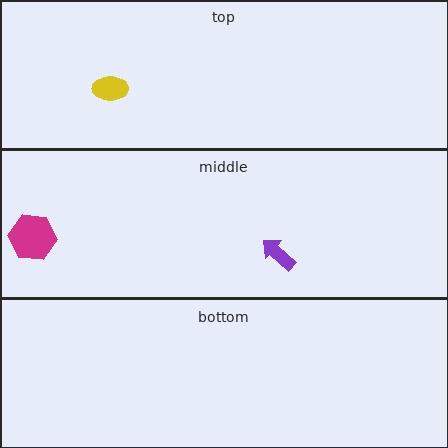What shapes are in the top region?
The yellow ellipse.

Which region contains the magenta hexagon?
The middle region.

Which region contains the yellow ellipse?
The top region.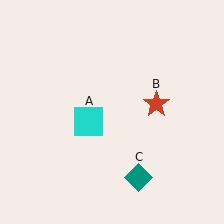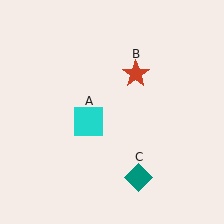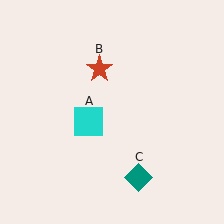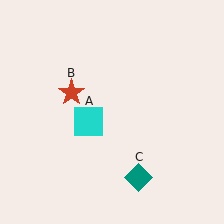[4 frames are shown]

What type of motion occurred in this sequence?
The red star (object B) rotated counterclockwise around the center of the scene.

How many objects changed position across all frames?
1 object changed position: red star (object B).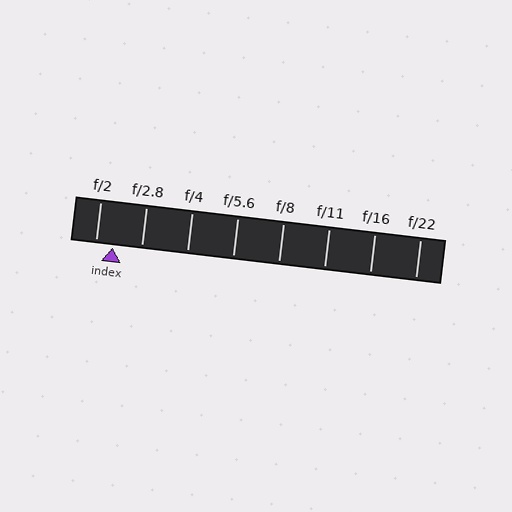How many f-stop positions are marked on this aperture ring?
There are 8 f-stop positions marked.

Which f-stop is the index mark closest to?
The index mark is closest to f/2.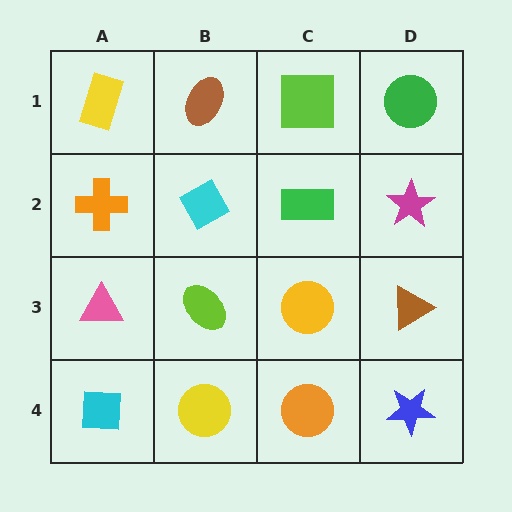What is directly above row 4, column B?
A lime ellipse.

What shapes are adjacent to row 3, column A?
An orange cross (row 2, column A), a cyan square (row 4, column A), a lime ellipse (row 3, column B).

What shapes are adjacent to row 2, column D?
A green circle (row 1, column D), a brown triangle (row 3, column D), a green rectangle (row 2, column C).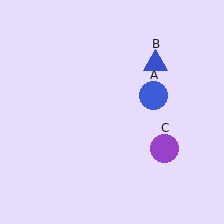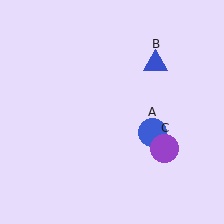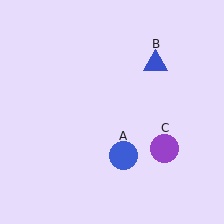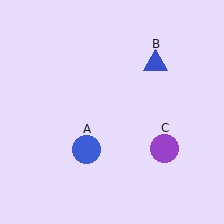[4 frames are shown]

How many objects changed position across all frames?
1 object changed position: blue circle (object A).